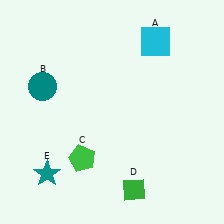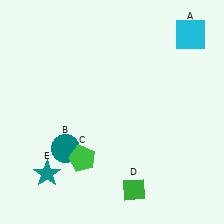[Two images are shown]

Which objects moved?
The objects that moved are: the cyan square (A), the teal circle (B).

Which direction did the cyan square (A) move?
The cyan square (A) moved right.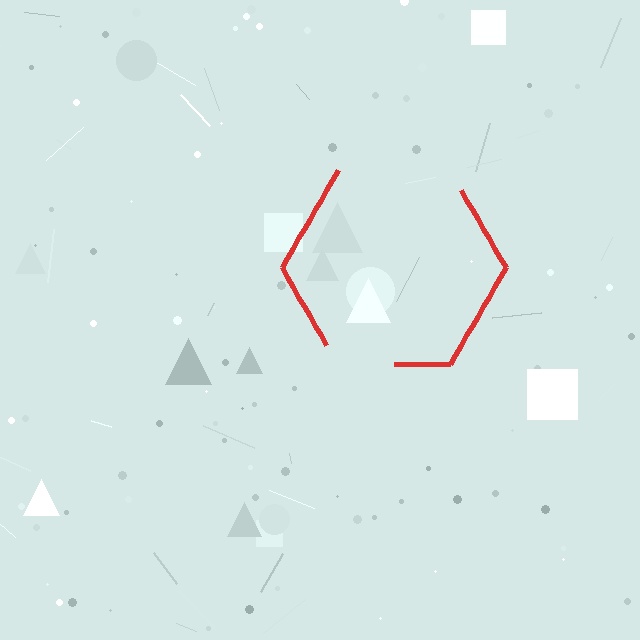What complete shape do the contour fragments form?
The contour fragments form a hexagon.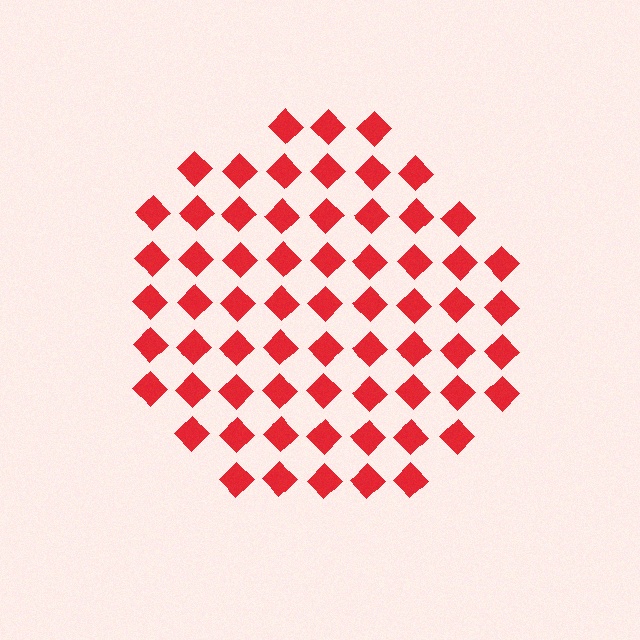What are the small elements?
The small elements are diamonds.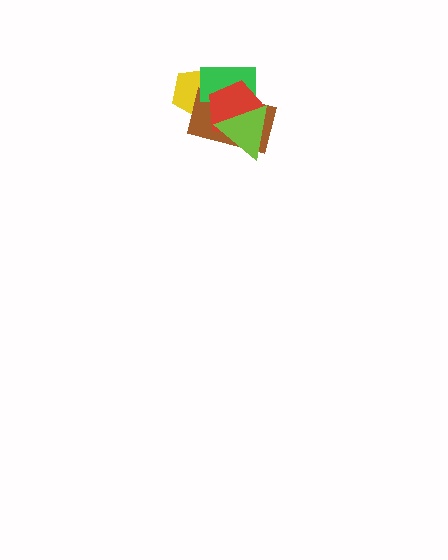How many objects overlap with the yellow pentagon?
3 objects overlap with the yellow pentagon.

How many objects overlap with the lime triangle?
3 objects overlap with the lime triangle.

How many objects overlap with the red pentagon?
4 objects overlap with the red pentagon.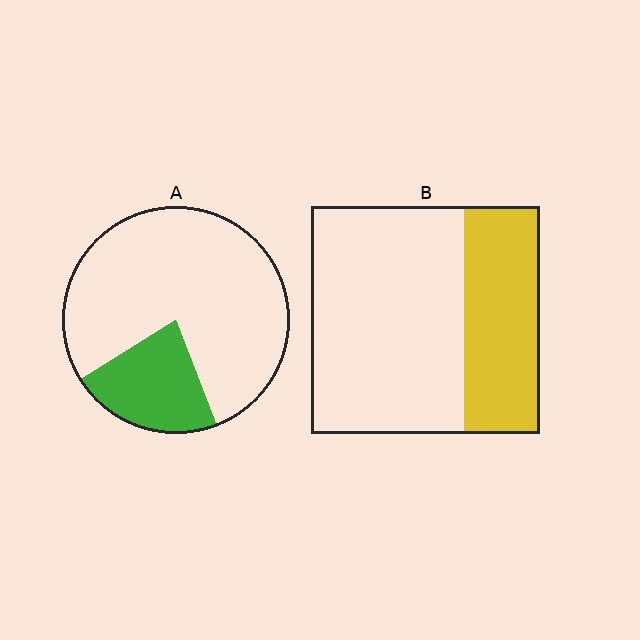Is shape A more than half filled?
No.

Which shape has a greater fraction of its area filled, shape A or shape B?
Shape B.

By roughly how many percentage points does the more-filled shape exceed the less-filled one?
By roughly 10 percentage points (B over A).